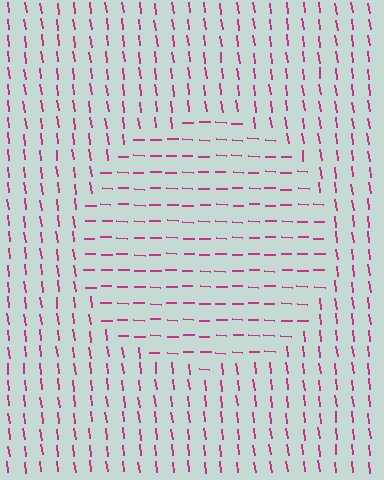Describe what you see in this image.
The image is filled with small magenta line segments. A circle region in the image has lines oriented differently from the surrounding lines, creating a visible texture boundary.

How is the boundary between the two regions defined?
The boundary is defined purely by a change in line orientation (approximately 80 degrees difference). All lines are the same color and thickness.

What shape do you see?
I see a circle.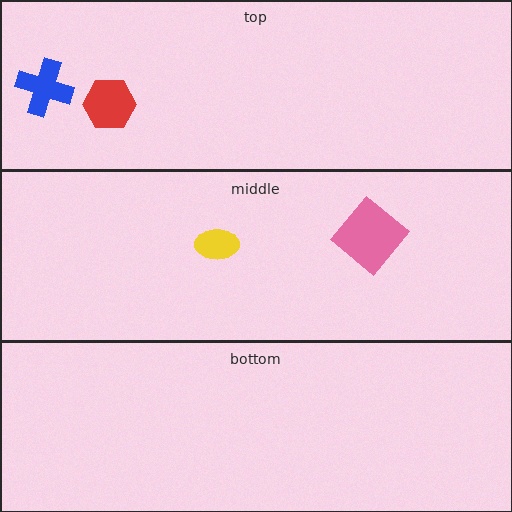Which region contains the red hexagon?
The top region.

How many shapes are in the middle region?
2.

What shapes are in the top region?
The red hexagon, the blue cross.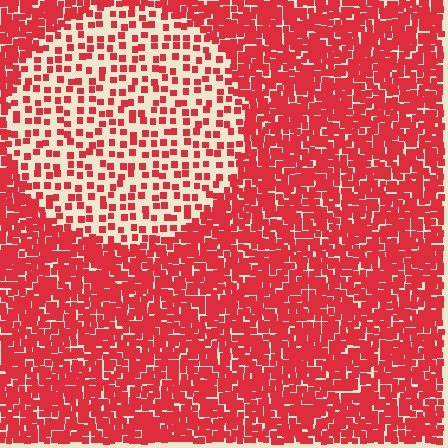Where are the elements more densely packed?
The elements are more densely packed outside the circle boundary.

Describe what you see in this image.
The image contains small red elements arranged at two different densities. A circle-shaped region is visible where the elements are less densely packed than the surrounding area.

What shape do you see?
I see a circle.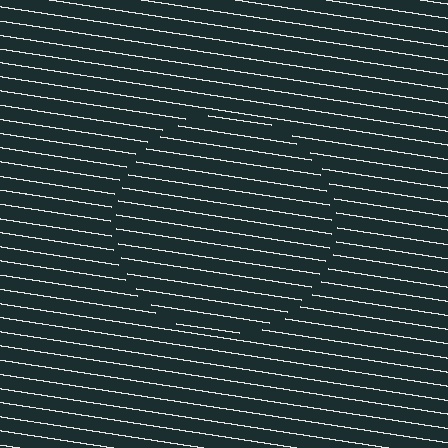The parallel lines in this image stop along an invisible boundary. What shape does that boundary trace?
An illusory circle. The interior of the shape contains the same grating, shifted by half a period — the contour is defined by the phase discontinuity where line-ends from the inner and outer gratings abut.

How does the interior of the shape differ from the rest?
The interior of the shape contains the same grating, shifted by half a period — the contour is defined by the phase discontinuity where line-ends from the inner and outer gratings abut.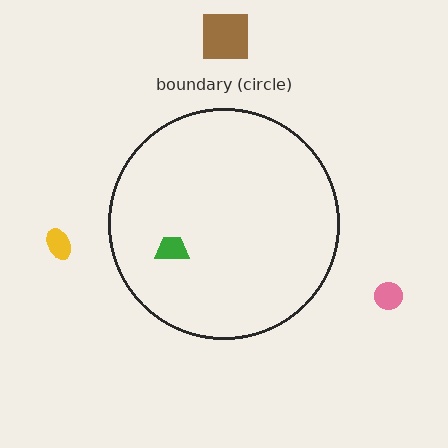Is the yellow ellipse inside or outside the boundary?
Outside.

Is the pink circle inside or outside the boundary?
Outside.